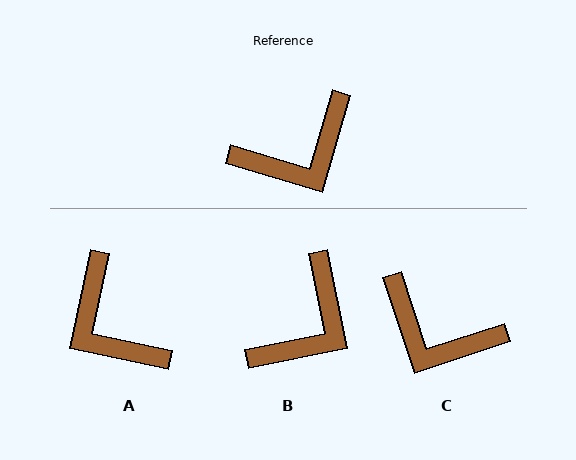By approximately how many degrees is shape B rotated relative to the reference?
Approximately 28 degrees counter-clockwise.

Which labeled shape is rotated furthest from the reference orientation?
A, about 85 degrees away.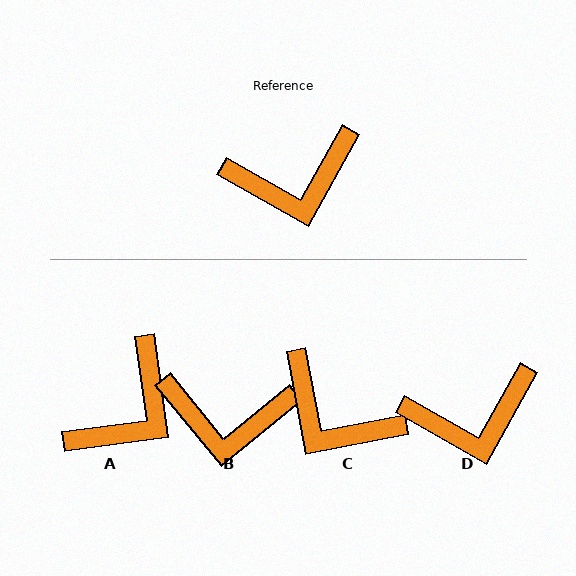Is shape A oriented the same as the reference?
No, it is off by about 37 degrees.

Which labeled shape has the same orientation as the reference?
D.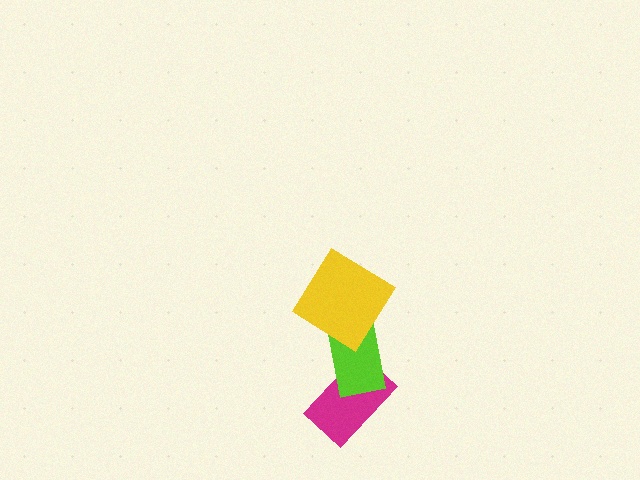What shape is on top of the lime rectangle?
The yellow diamond is on top of the lime rectangle.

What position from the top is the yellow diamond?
The yellow diamond is 1st from the top.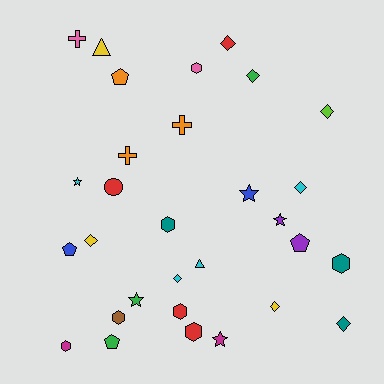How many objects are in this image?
There are 30 objects.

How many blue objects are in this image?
There are 2 blue objects.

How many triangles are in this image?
There are 2 triangles.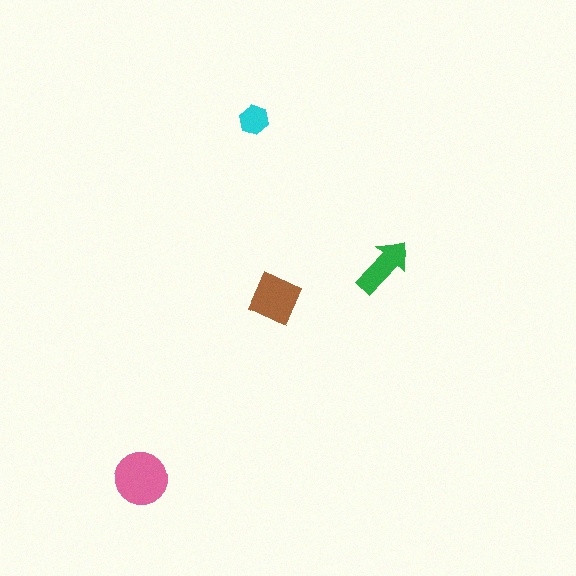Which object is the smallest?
The cyan hexagon.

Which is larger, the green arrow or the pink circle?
The pink circle.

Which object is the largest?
The pink circle.